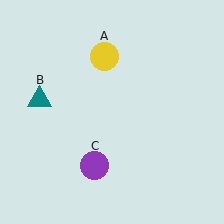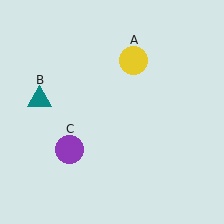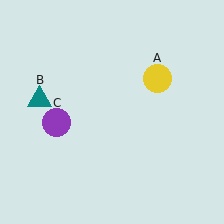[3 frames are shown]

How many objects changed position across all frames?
2 objects changed position: yellow circle (object A), purple circle (object C).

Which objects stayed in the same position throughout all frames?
Teal triangle (object B) remained stationary.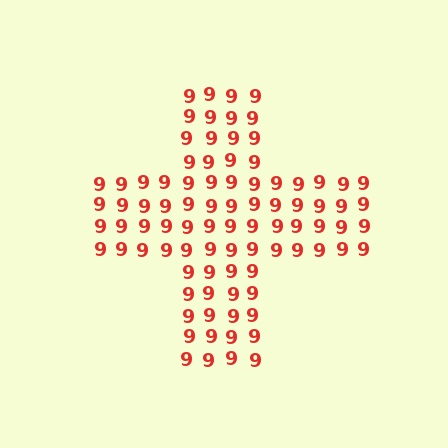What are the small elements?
The small elements are digit 9's.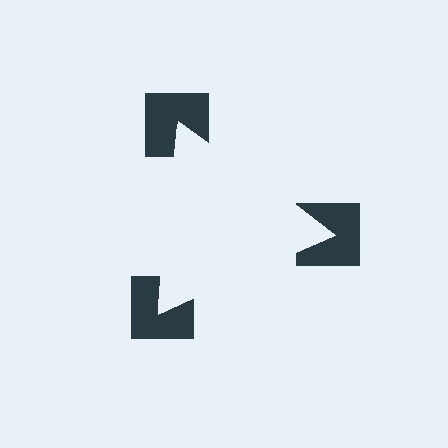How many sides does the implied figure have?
3 sides.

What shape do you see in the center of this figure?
An illusory triangle — its edges are inferred from the aligned wedge cuts in the notched squares, not physically drawn.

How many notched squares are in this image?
There are 3 — one at each vertex of the illusory triangle.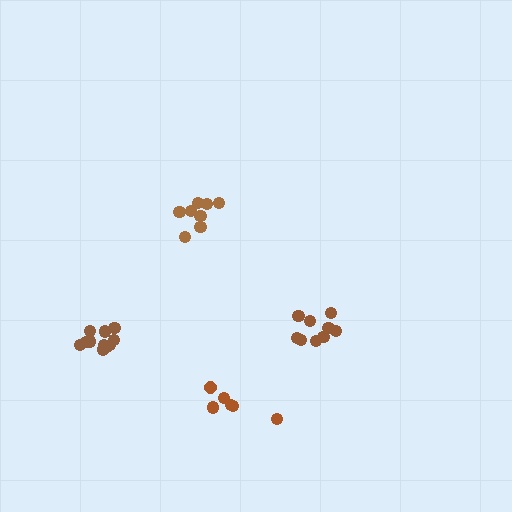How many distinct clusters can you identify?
There are 4 distinct clusters.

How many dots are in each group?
Group 1: 9 dots, Group 2: 8 dots, Group 3: 6 dots, Group 4: 11 dots (34 total).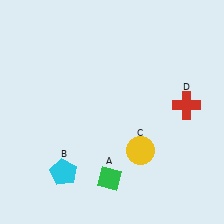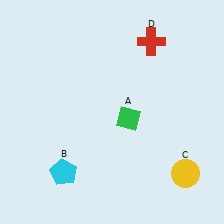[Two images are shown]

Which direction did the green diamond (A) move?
The green diamond (A) moved up.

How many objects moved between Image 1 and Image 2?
3 objects moved between the two images.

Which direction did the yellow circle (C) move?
The yellow circle (C) moved right.